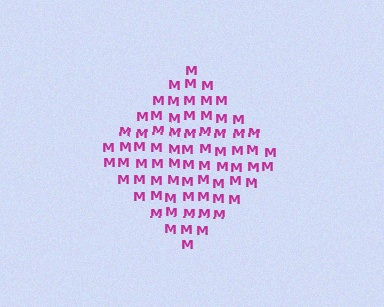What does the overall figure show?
The overall figure shows a diamond.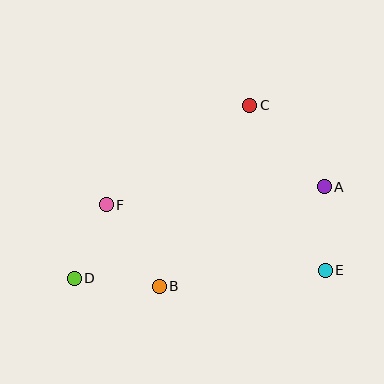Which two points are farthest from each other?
Points A and D are farthest from each other.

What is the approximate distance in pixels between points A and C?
The distance between A and C is approximately 110 pixels.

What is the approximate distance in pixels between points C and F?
The distance between C and F is approximately 175 pixels.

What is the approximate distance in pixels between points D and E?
The distance between D and E is approximately 251 pixels.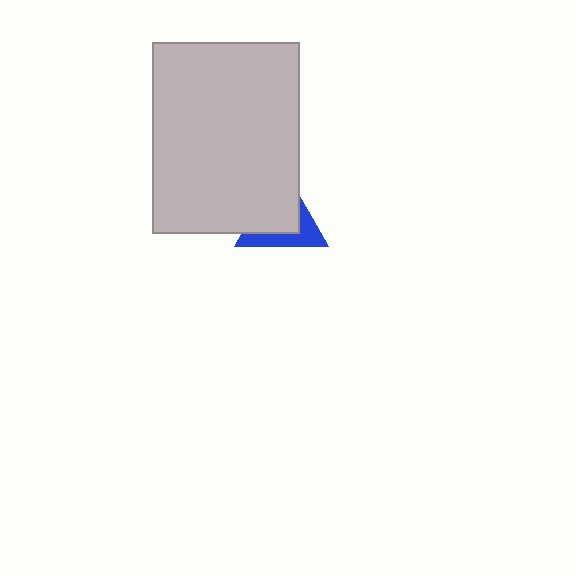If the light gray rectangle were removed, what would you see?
You would see the complete blue triangle.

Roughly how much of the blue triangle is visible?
A small part of it is visible (roughly 41%).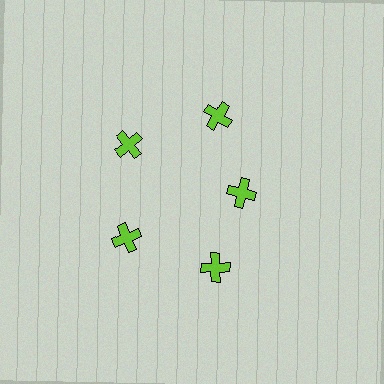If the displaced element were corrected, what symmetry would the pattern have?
It would have 5-fold rotational symmetry — the pattern would map onto itself every 72 degrees.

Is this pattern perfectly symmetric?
No. The 5 lime crosses are arranged in a ring, but one element near the 3 o'clock position is pulled inward toward the center, breaking the 5-fold rotational symmetry.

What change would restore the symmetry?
The symmetry would be restored by moving it outward, back onto the ring so that all 5 crosses sit at equal angles and equal distance from the center.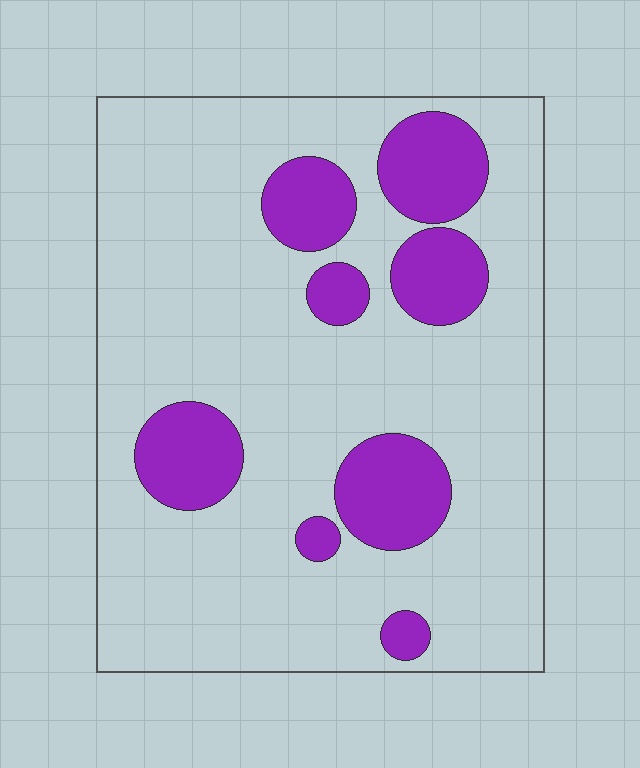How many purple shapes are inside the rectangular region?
8.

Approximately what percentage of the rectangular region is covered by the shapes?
Approximately 20%.